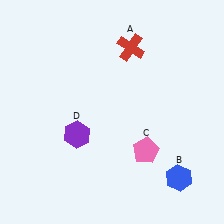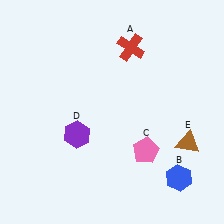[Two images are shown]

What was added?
A brown triangle (E) was added in Image 2.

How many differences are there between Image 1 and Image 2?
There is 1 difference between the two images.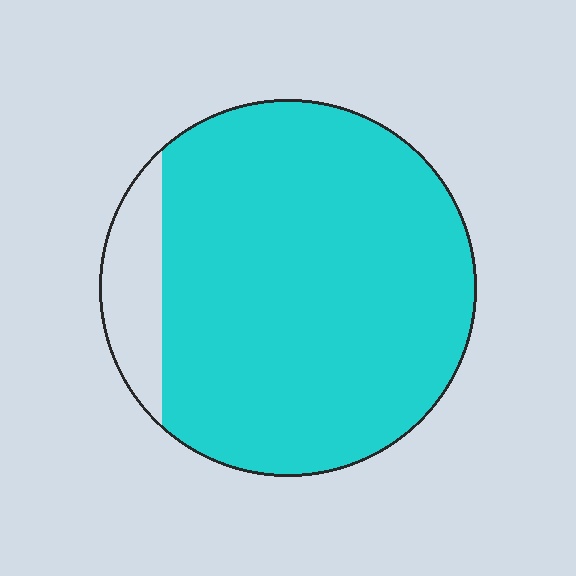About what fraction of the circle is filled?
About nine tenths (9/10).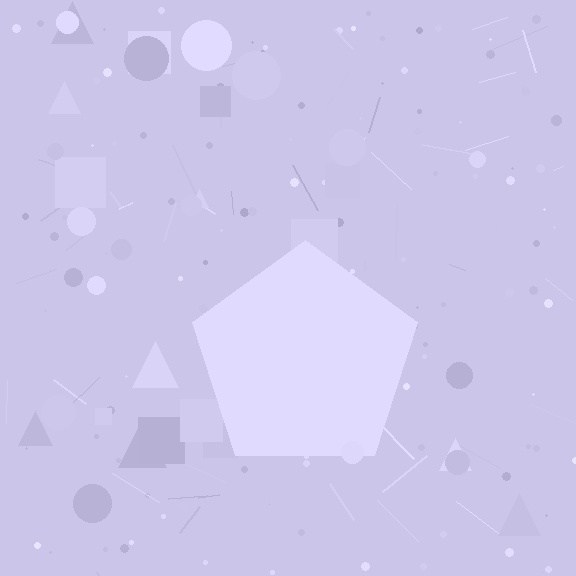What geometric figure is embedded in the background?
A pentagon is embedded in the background.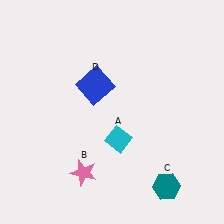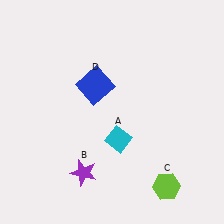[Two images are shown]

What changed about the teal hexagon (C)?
In Image 1, C is teal. In Image 2, it changed to lime.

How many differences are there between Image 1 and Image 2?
There are 2 differences between the two images.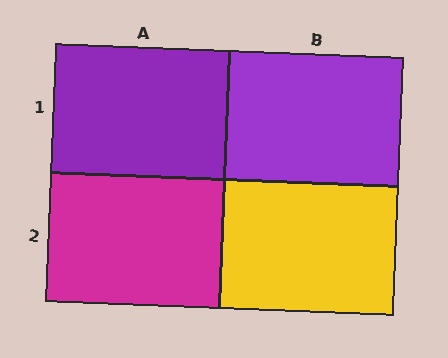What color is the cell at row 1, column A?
Purple.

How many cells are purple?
2 cells are purple.